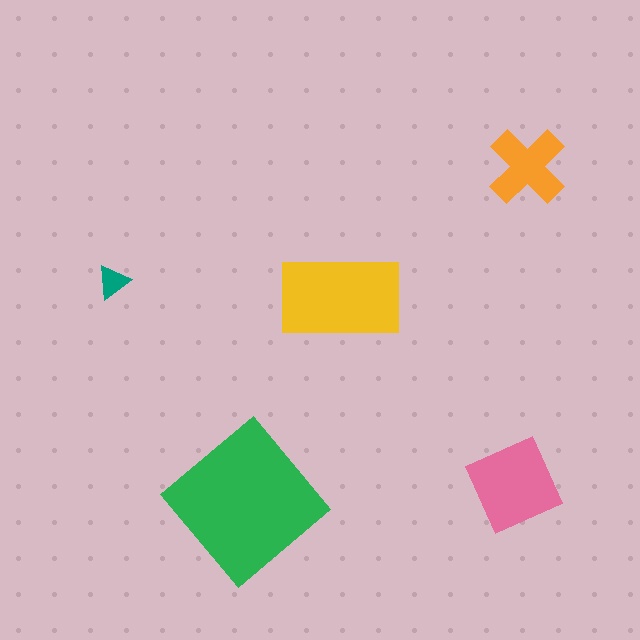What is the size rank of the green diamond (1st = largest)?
1st.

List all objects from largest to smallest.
The green diamond, the yellow rectangle, the pink diamond, the orange cross, the teal triangle.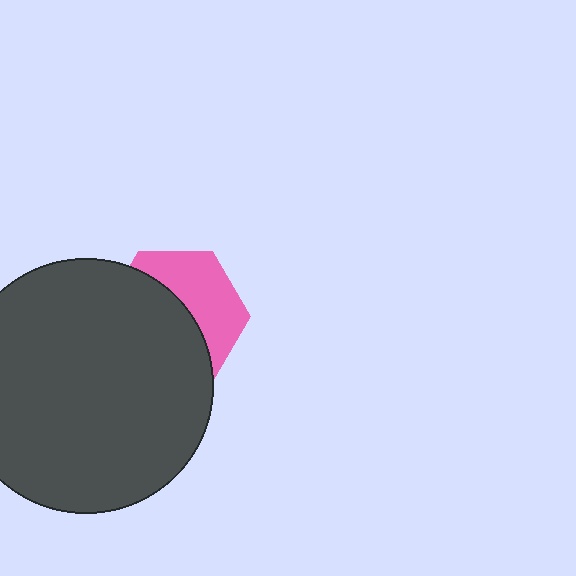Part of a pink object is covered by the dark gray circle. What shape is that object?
It is a hexagon.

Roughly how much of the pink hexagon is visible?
A small part of it is visible (roughly 42%).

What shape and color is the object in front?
The object in front is a dark gray circle.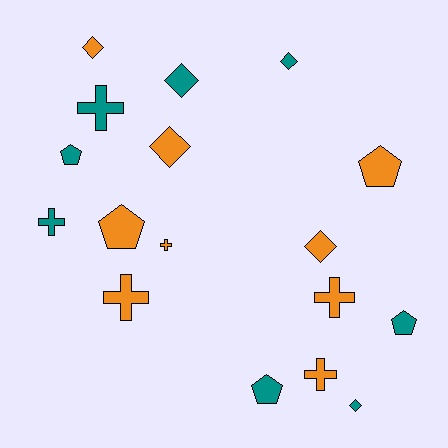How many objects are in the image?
There are 17 objects.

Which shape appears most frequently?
Cross, with 6 objects.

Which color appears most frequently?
Orange, with 9 objects.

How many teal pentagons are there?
There are 3 teal pentagons.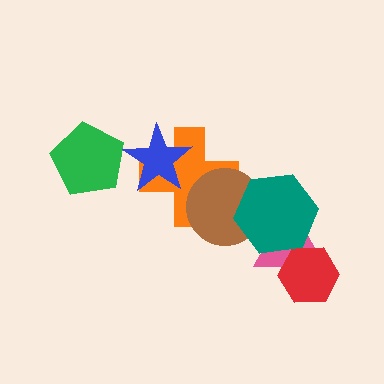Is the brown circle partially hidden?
Yes, it is partially covered by another shape.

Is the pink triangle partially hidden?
Yes, it is partially covered by another shape.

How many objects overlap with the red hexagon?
1 object overlaps with the red hexagon.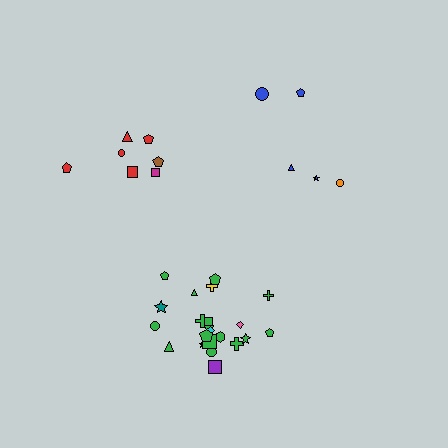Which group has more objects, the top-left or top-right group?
The top-left group.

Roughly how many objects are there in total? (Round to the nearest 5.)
Roughly 35 objects in total.